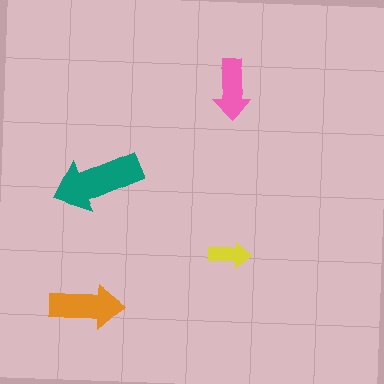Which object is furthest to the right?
The yellow arrow is rightmost.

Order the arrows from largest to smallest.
the teal one, the orange one, the pink one, the yellow one.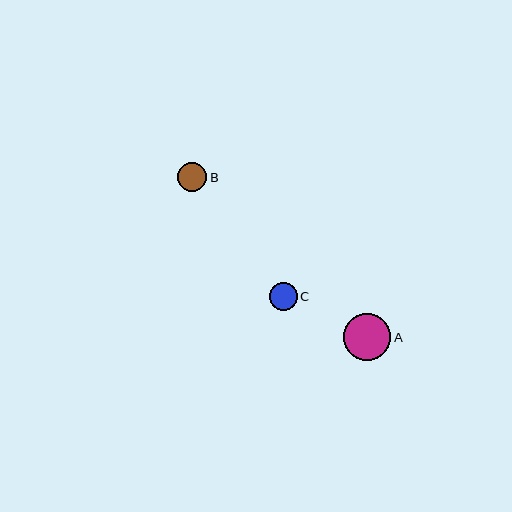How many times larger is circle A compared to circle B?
Circle A is approximately 1.6 times the size of circle B.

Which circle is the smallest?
Circle C is the smallest with a size of approximately 28 pixels.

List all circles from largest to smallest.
From largest to smallest: A, B, C.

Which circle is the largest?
Circle A is the largest with a size of approximately 47 pixels.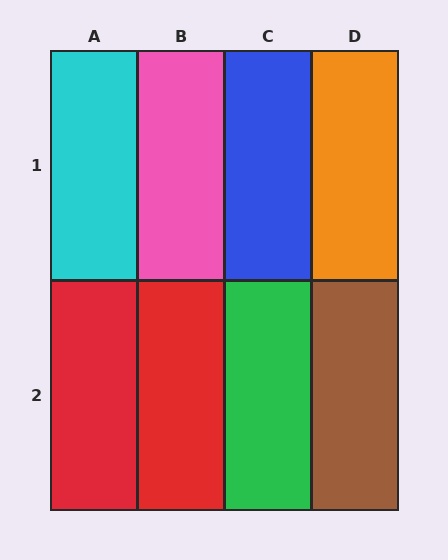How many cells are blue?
1 cell is blue.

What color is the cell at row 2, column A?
Red.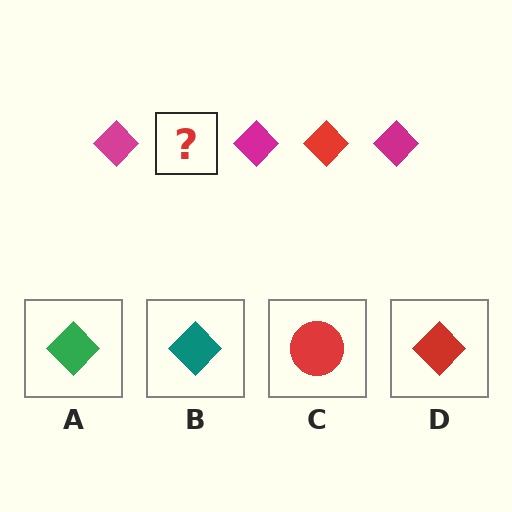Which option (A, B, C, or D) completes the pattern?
D.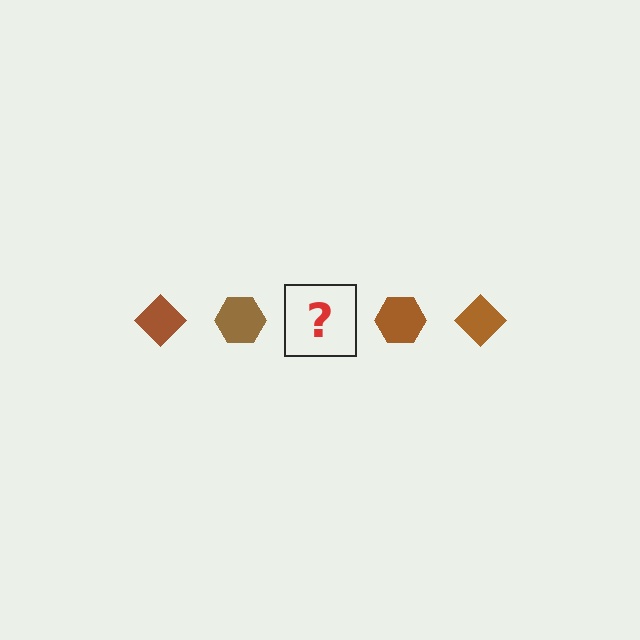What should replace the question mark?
The question mark should be replaced with a brown diamond.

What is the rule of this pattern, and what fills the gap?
The rule is that the pattern cycles through diamond, hexagon shapes in brown. The gap should be filled with a brown diamond.